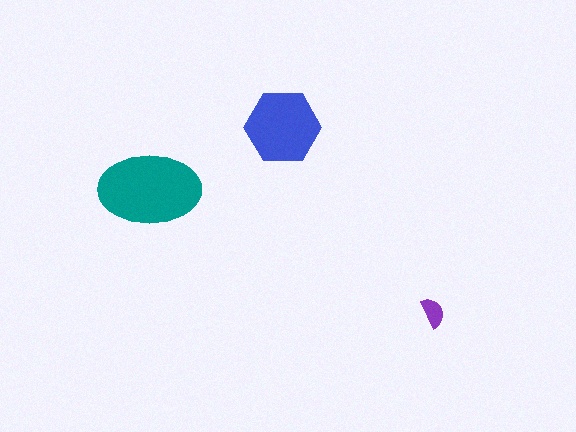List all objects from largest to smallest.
The teal ellipse, the blue hexagon, the purple semicircle.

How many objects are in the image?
There are 3 objects in the image.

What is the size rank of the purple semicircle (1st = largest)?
3rd.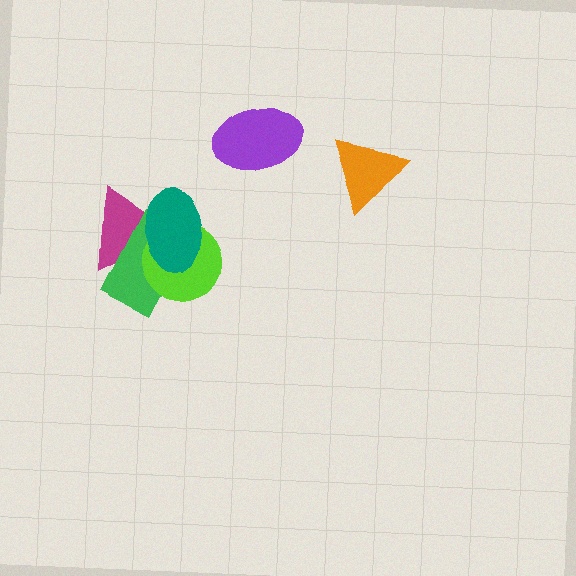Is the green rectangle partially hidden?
Yes, it is partially covered by another shape.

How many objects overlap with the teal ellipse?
3 objects overlap with the teal ellipse.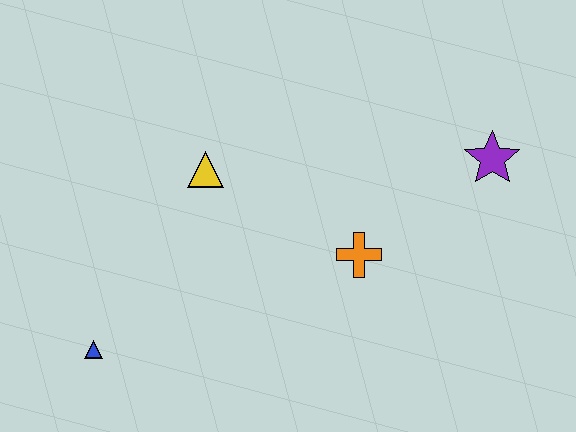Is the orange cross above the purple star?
No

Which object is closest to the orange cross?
The purple star is closest to the orange cross.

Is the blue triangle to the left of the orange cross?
Yes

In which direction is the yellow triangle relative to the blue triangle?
The yellow triangle is above the blue triangle.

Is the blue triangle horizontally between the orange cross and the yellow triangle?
No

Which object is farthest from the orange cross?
The blue triangle is farthest from the orange cross.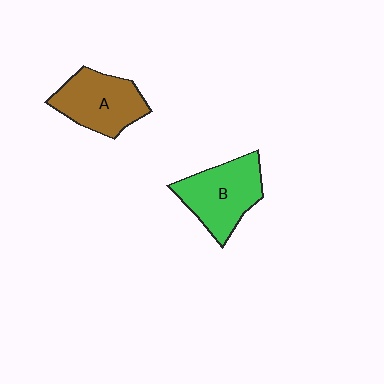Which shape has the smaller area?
Shape A (brown).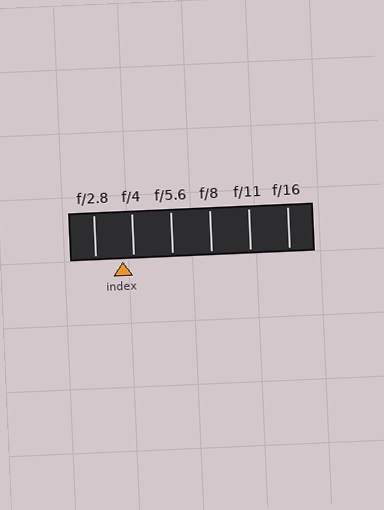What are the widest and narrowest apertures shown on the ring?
The widest aperture shown is f/2.8 and the narrowest is f/16.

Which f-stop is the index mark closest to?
The index mark is closest to f/4.